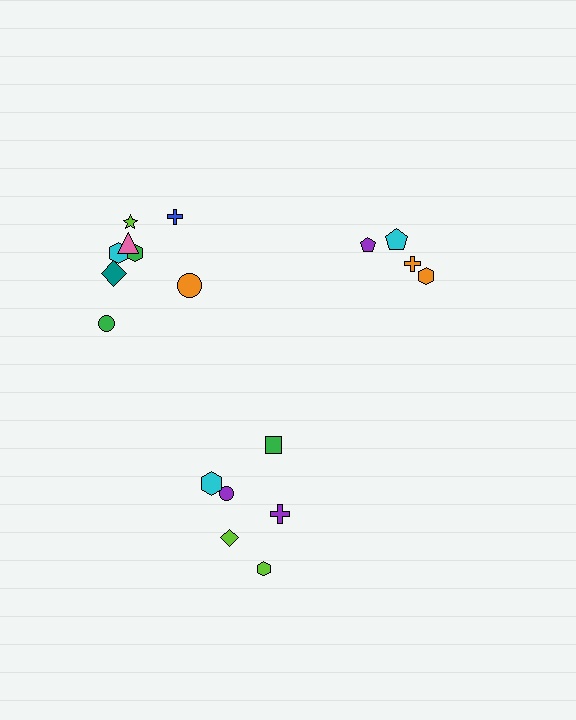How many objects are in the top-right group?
There are 4 objects.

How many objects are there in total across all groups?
There are 18 objects.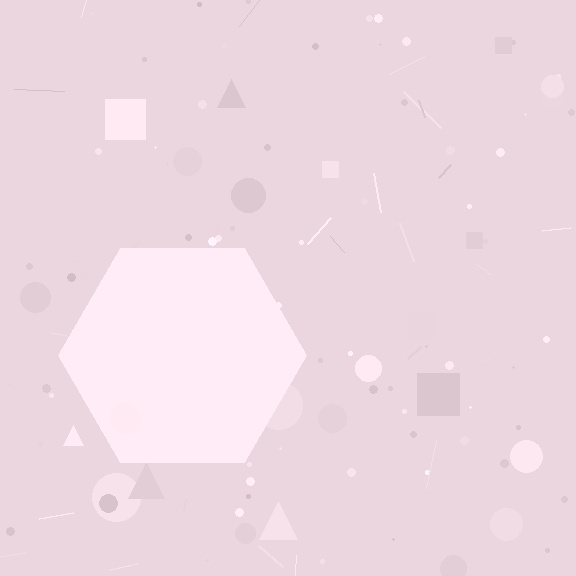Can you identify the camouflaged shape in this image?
The camouflaged shape is a hexagon.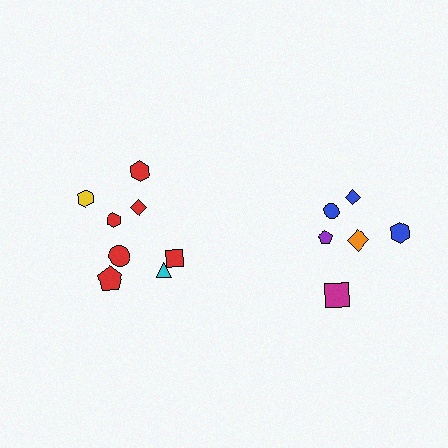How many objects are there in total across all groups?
There are 14 objects.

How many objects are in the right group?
There are 6 objects.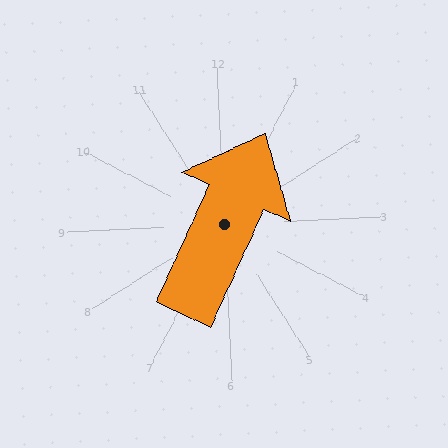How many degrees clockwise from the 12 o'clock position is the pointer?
Approximately 27 degrees.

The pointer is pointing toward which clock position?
Roughly 1 o'clock.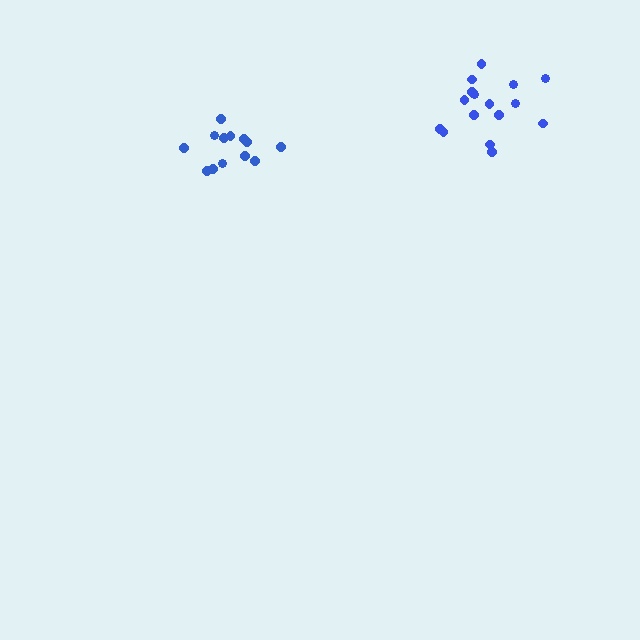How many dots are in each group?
Group 1: 13 dots, Group 2: 16 dots (29 total).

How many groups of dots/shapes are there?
There are 2 groups.